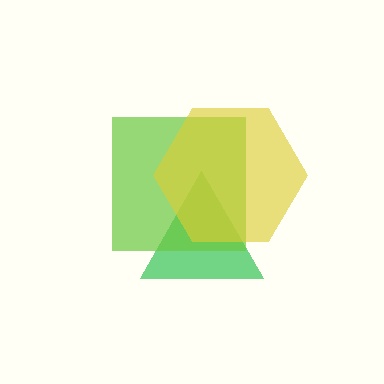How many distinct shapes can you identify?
There are 3 distinct shapes: a green triangle, a lime square, a yellow hexagon.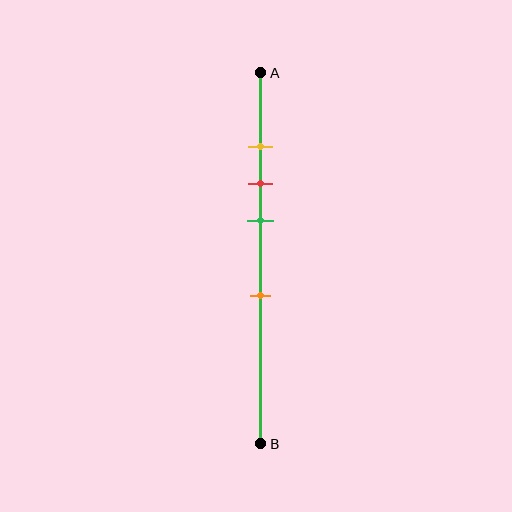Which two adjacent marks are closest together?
The yellow and red marks are the closest adjacent pair.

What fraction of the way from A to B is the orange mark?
The orange mark is approximately 60% (0.6) of the way from A to B.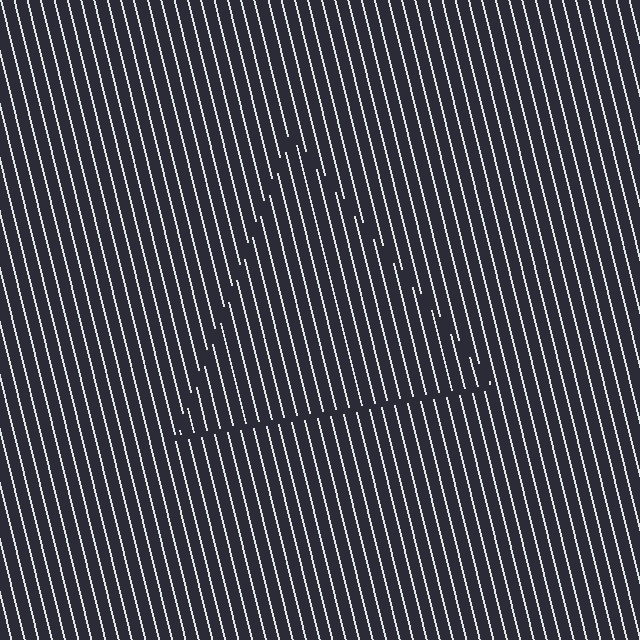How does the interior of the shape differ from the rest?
The interior of the shape contains the same grating, shifted by half a period — the contour is defined by the phase discontinuity where line-ends from the inner and outer gratings abut.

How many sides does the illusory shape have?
3 sides — the line-ends trace a triangle.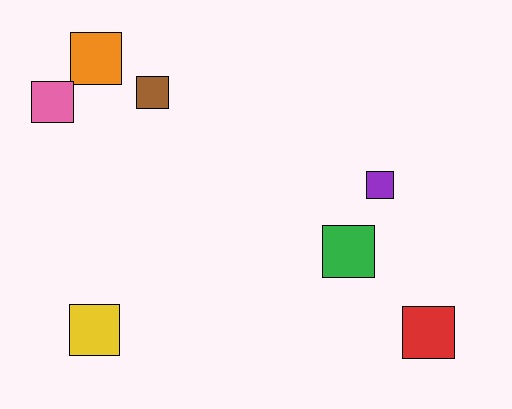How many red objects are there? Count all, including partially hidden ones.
There is 1 red object.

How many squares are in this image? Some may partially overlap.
There are 7 squares.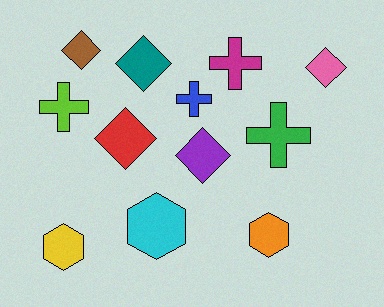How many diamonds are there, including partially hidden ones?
There are 5 diamonds.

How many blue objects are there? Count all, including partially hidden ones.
There is 1 blue object.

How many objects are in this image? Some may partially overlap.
There are 12 objects.